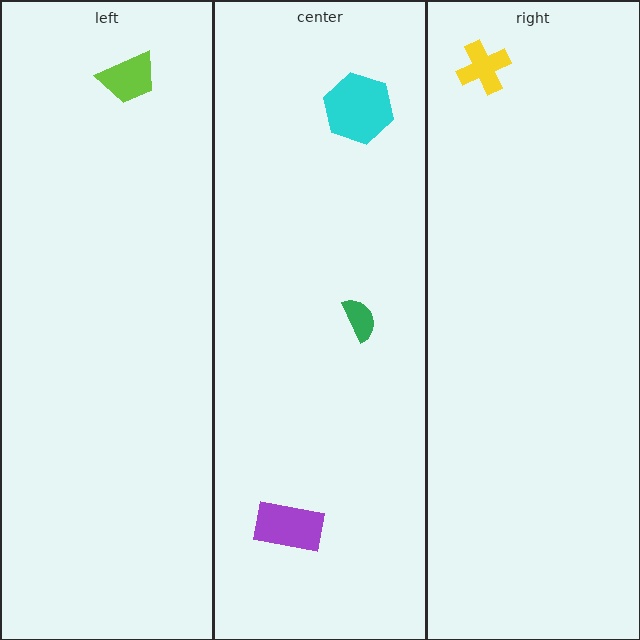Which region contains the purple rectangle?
The center region.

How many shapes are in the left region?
1.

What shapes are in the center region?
The cyan hexagon, the green semicircle, the purple rectangle.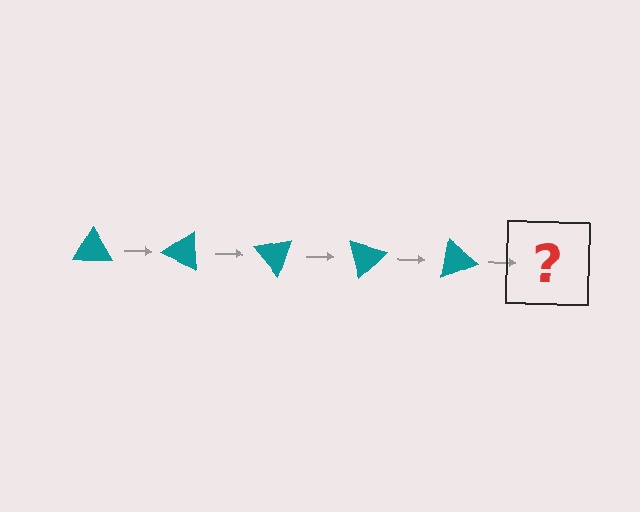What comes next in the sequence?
The next element should be a teal triangle rotated 125 degrees.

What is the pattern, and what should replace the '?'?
The pattern is that the triangle rotates 25 degrees each step. The '?' should be a teal triangle rotated 125 degrees.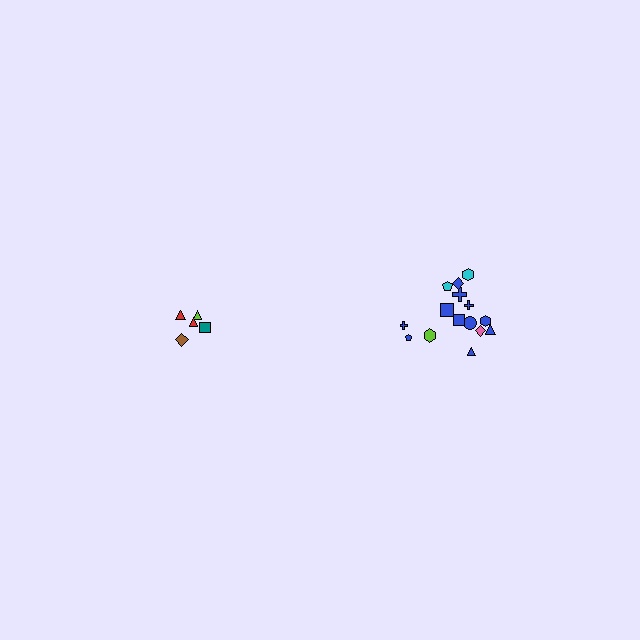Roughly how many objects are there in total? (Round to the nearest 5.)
Roughly 20 objects in total.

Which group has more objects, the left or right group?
The right group.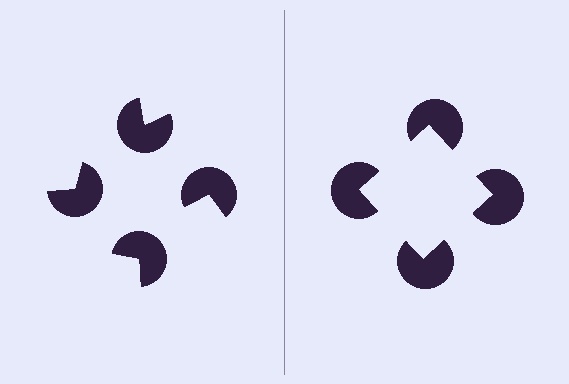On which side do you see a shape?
An illusory square appears on the right side. On the left side the wedge cuts are rotated, so no coherent shape forms.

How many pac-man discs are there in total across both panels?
8 — 4 on each side.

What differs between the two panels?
The pac-man discs are positioned identically on both sides; only the wedge orientations differ. On the right they align to a square; on the left they are misaligned.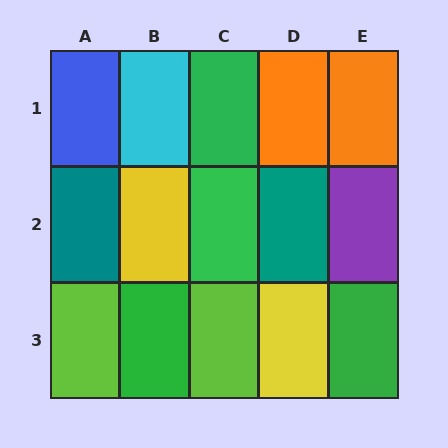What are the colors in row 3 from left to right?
Lime, green, lime, yellow, green.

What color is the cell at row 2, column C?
Green.